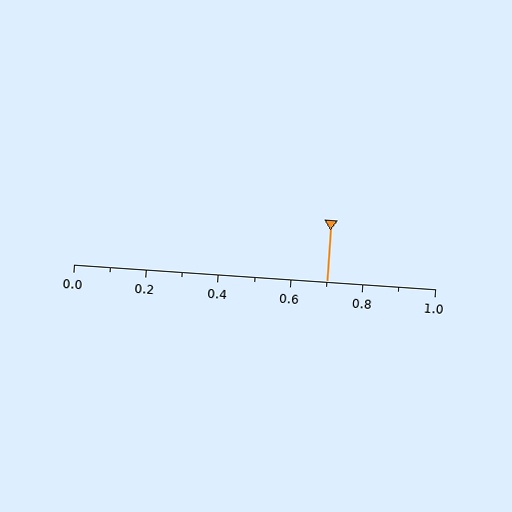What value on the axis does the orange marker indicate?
The marker indicates approximately 0.7.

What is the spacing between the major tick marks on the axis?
The major ticks are spaced 0.2 apart.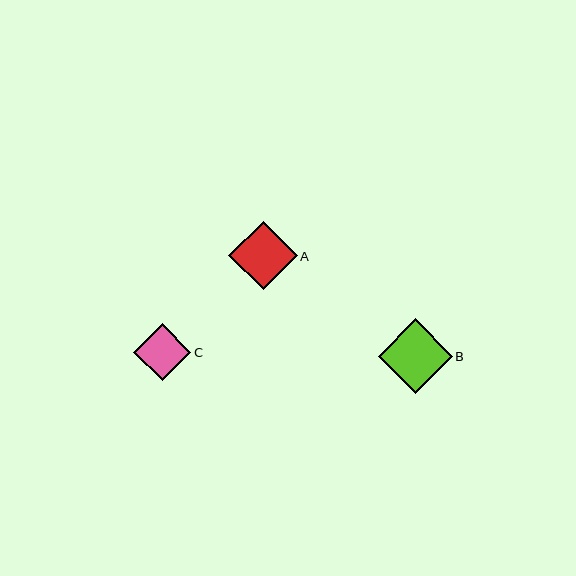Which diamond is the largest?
Diamond B is the largest with a size of approximately 74 pixels.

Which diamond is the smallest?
Diamond C is the smallest with a size of approximately 57 pixels.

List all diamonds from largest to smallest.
From largest to smallest: B, A, C.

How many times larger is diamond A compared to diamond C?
Diamond A is approximately 1.2 times the size of diamond C.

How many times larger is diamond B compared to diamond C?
Diamond B is approximately 1.3 times the size of diamond C.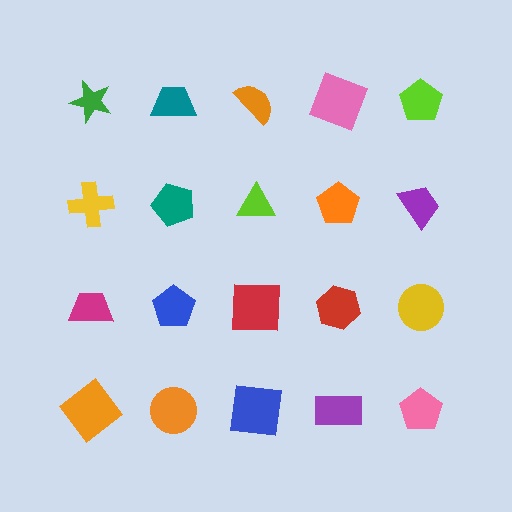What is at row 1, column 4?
A pink square.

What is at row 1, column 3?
An orange semicircle.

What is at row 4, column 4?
A purple rectangle.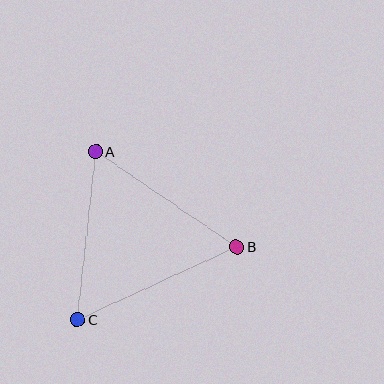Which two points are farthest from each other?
Points B and C are farthest from each other.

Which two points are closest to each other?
Points A and C are closest to each other.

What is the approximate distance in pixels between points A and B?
The distance between A and B is approximately 171 pixels.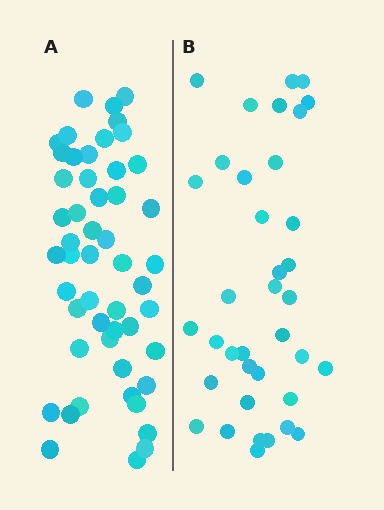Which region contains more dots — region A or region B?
Region A (the left region) has more dots.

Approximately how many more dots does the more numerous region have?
Region A has approximately 15 more dots than region B.